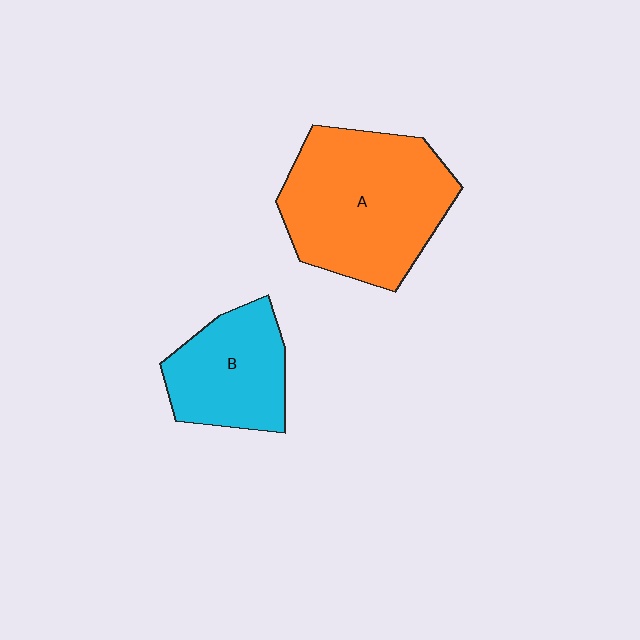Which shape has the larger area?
Shape A (orange).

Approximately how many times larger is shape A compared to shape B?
Approximately 1.7 times.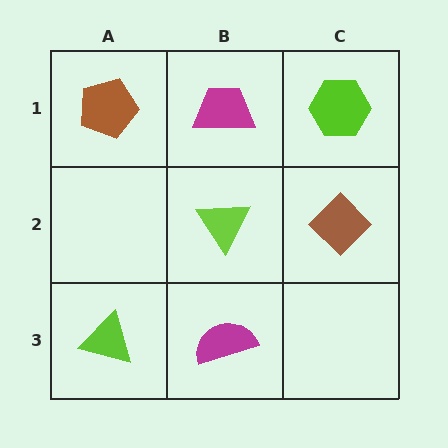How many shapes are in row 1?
3 shapes.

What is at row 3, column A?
A lime triangle.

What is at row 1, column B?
A magenta trapezoid.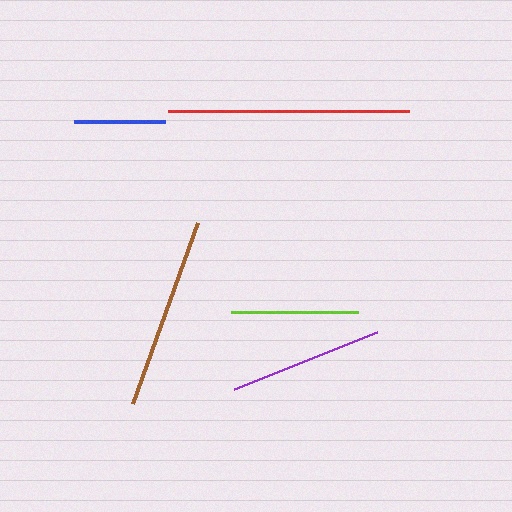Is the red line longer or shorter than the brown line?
The red line is longer than the brown line.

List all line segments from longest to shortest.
From longest to shortest: red, brown, purple, lime, blue.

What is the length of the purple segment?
The purple segment is approximately 154 pixels long.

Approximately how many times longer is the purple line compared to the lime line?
The purple line is approximately 1.2 times the length of the lime line.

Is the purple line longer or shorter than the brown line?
The brown line is longer than the purple line.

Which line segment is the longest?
The red line is the longest at approximately 241 pixels.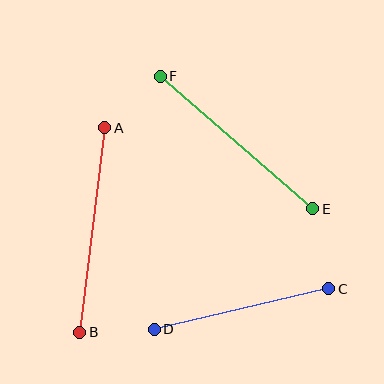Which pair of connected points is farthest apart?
Points A and B are farthest apart.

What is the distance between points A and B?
The distance is approximately 206 pixels.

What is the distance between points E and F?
The distance is approximately 202 pixels.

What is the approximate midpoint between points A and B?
The midpoint is at approximately (92, 230) pixels.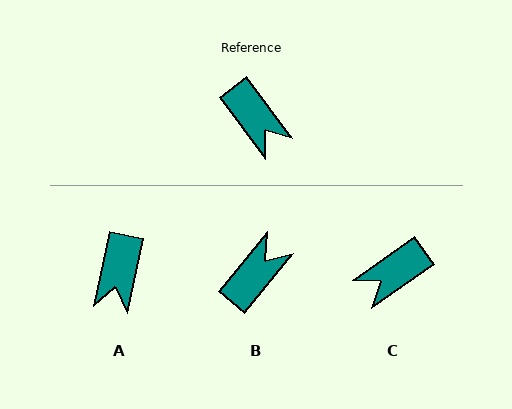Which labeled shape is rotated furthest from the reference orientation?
B, about 104 degrees away.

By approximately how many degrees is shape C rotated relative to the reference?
Approximately 91 degrees clockwise.